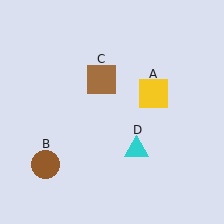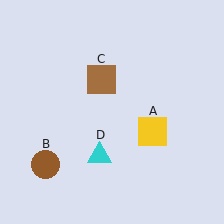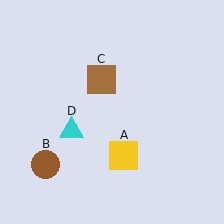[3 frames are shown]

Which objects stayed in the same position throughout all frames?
Brown circle (object B) and brown square (object C) remained stationary.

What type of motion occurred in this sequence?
The yellow square (object A), cyan triangle (object D) rotated clockwise around the center of the scene.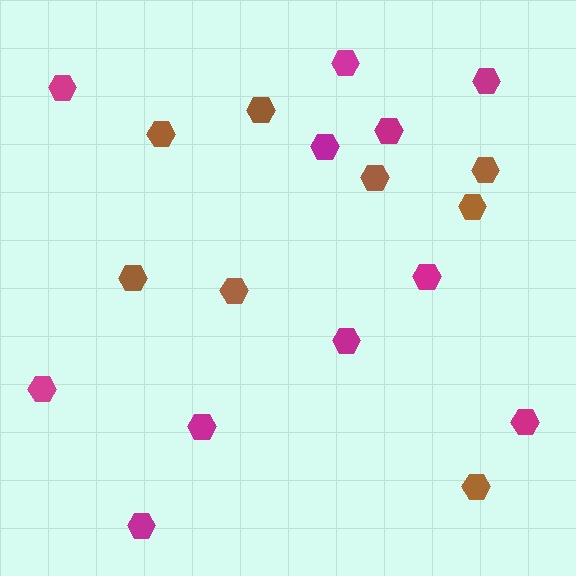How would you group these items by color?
There are 2 groups: one group of magenta hexagons (11) and one group of brown hexagons (8).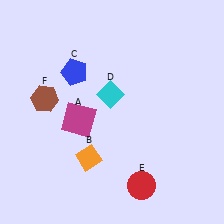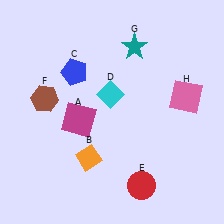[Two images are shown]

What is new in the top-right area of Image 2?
A pink square (H) was added in the top-right area of Image 2.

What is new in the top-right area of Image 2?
A teal star (G) was added in the top-right area of Image 2.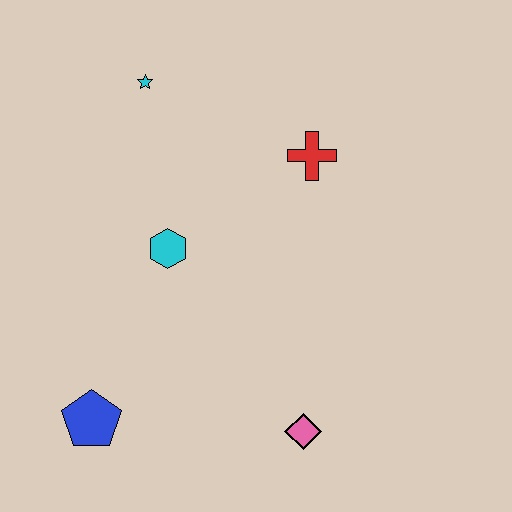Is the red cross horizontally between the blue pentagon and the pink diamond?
No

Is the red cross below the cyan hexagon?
No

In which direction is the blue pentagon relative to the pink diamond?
The blue pentagon is to the left of the pink diamond.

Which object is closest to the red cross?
The cyan hexagon is closest to the red cross.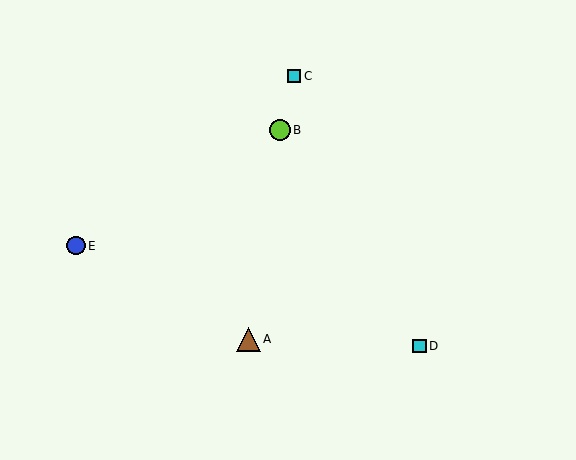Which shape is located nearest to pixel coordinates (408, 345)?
The cyan square (labeled D) at (420, 346) is nearest to that location.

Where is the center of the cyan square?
The center of the cyan square is at (420, 346).